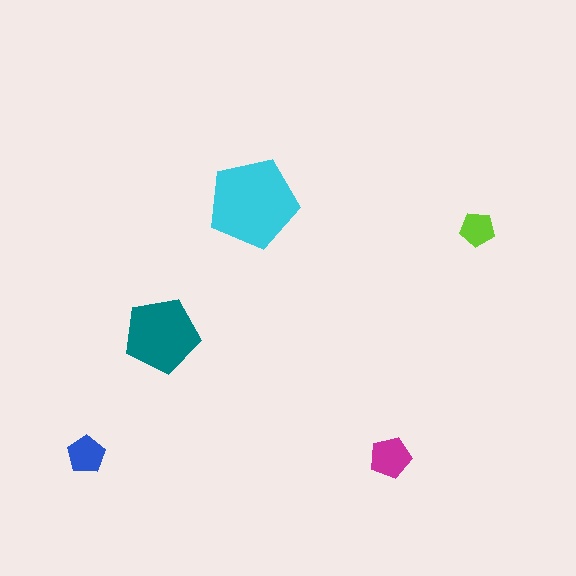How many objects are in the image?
There are 5 objects in the image.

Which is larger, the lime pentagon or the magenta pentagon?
The magenta one.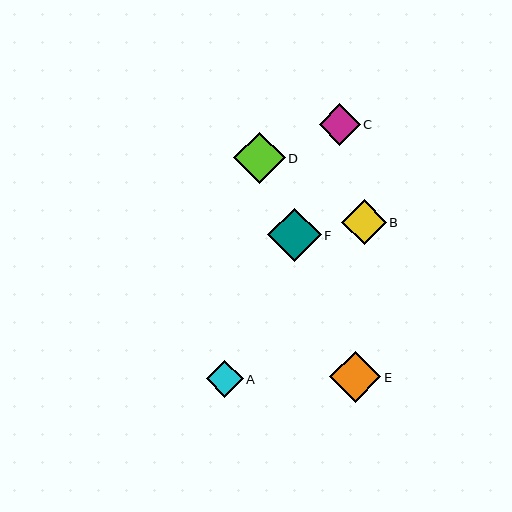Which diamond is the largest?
Diamond F is the largest with a size of approximately 54 pixels.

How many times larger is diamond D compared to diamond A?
Diamond D is approximately 1.4 times the size of diamond A.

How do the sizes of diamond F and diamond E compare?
Diamond F and diamond E are approximately the same size.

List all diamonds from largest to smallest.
From largest to smallest: F, D, E, B, C, A.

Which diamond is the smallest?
Diamond A is the smallest with a size of approximately 37 pixels.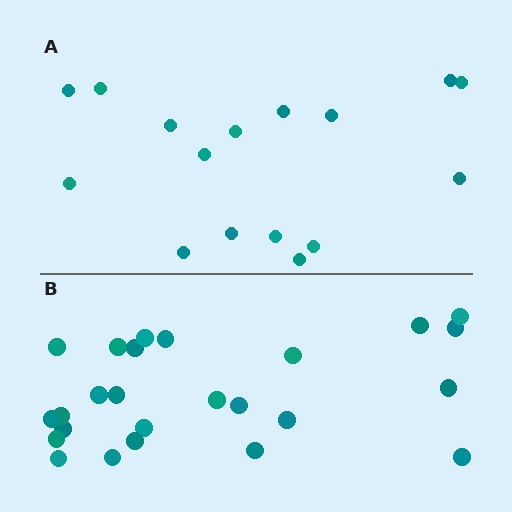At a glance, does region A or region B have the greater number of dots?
Region B (the bottom region) has more dots.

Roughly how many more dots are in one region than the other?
Region B has roughly 8 or so more dots than region A.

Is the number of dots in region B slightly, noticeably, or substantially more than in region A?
Region B has substantially more. The ratio is roughly 1.6 to 1.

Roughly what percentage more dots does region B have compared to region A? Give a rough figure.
About 55% more.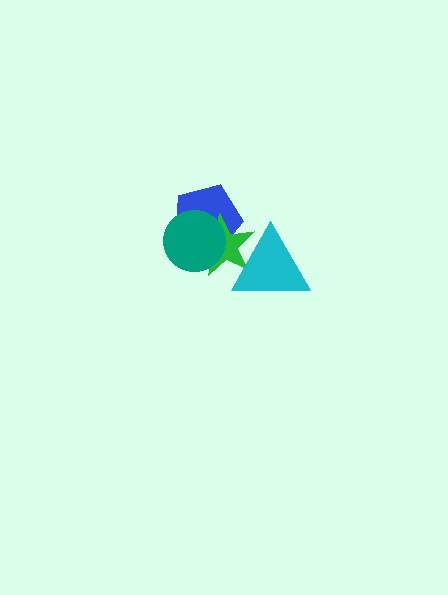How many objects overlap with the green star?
3 objects overlap with the green star.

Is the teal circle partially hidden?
No, no other shape covers it.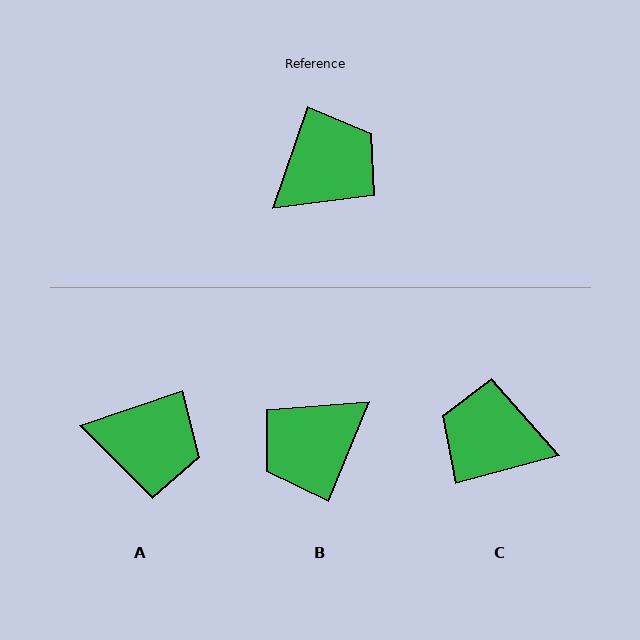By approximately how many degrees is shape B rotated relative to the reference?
Approximately 177 degrees counter-clockwise.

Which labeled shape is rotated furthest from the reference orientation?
B, about 177 degrees away.